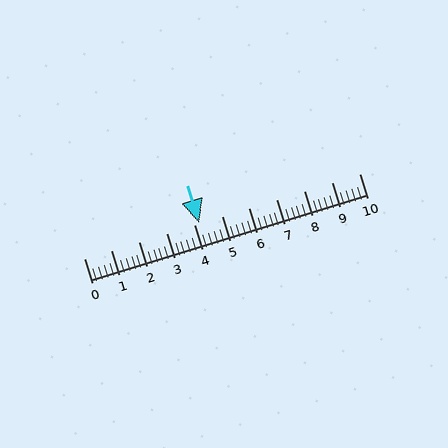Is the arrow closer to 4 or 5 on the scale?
The arrow is closer to 4.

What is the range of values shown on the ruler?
The ruler shows values from 0 to 10.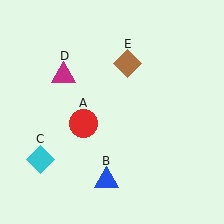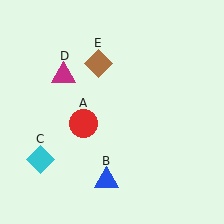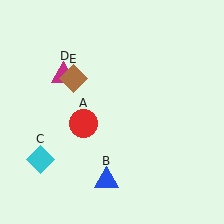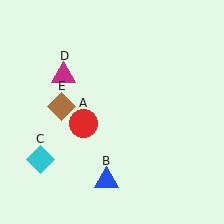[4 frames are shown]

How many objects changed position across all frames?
1 object changed position: brown diamond (object E).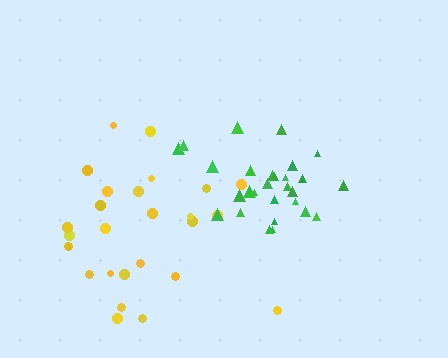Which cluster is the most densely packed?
Green.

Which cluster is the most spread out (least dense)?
Yellow.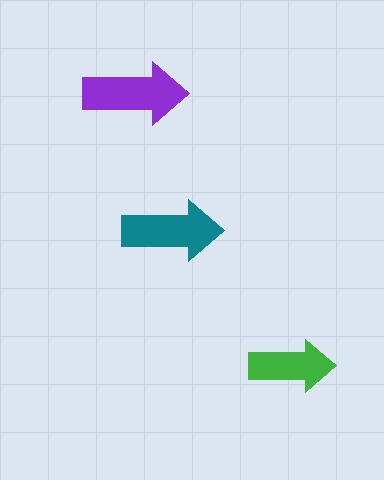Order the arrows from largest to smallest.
the purple one, the teal one, the green one.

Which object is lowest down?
The green arrow is bottommost.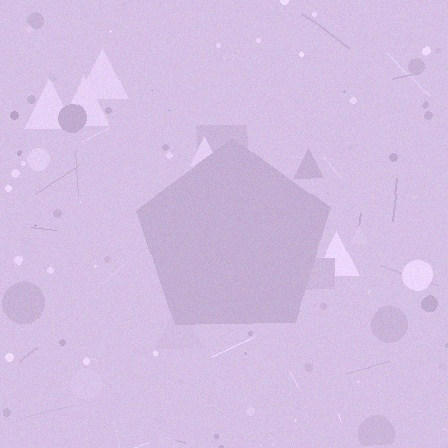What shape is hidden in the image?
A pentagon is hidden in the image.